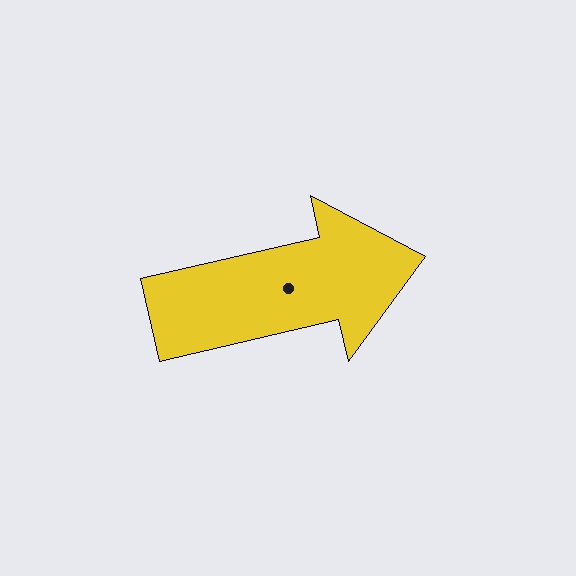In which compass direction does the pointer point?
East.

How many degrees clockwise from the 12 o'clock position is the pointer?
Approximately 77 degrees.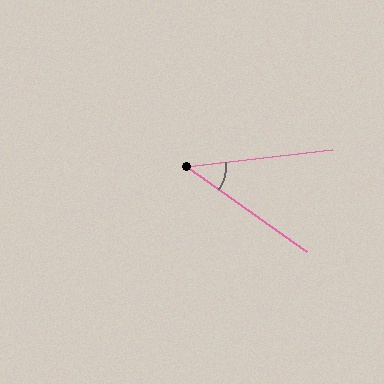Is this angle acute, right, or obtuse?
It is acute.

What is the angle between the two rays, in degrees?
Approximately 42 degrees.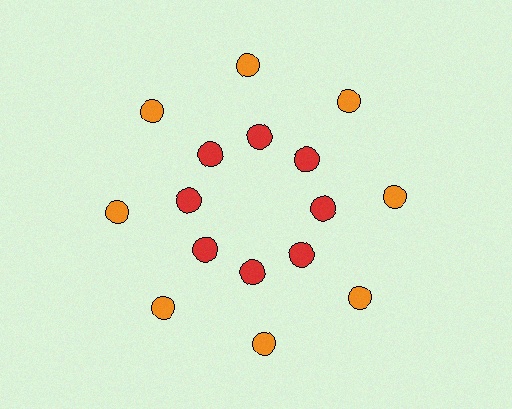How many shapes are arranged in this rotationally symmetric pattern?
There are 16 shapes, arranged in 8 groups of 2.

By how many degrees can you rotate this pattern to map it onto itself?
The pattern maps onto itself every 45 degrees of rotation.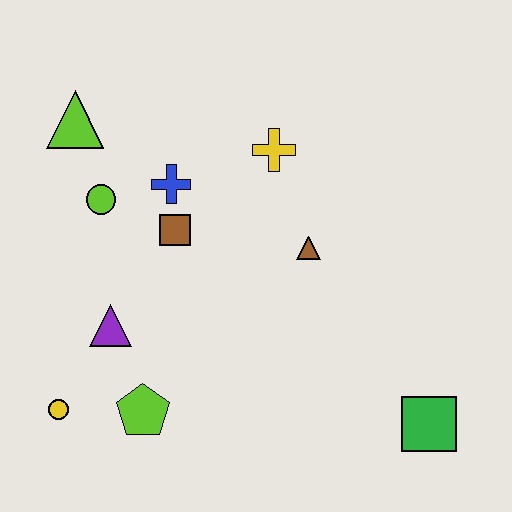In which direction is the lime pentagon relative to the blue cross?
The lime pentagon is below the blue cross.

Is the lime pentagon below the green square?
No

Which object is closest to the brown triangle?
The yellow cross is closest to the brown triangle.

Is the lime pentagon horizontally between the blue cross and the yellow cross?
No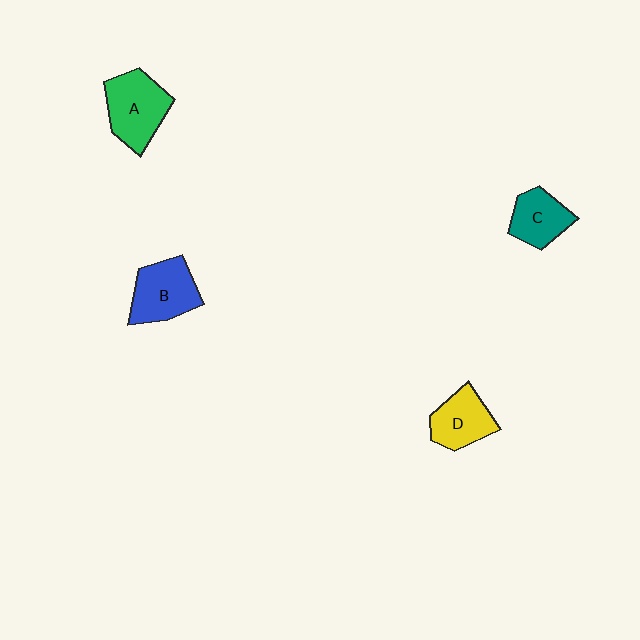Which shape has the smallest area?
Shape C (teal).